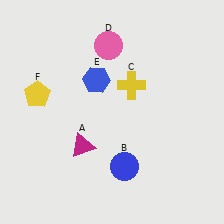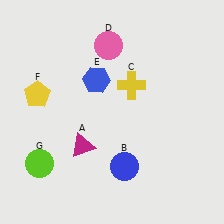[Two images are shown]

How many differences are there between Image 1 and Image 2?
There is 1 difference between the two images.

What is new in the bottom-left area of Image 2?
A lime circle (G) was added in the bottom-left area of Image 2.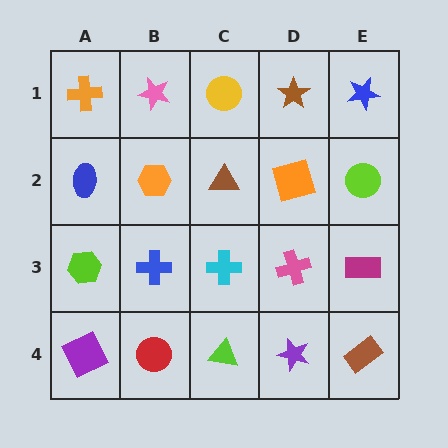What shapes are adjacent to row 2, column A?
An orange cross (row 1, column A), a lime hexagon (row 3, column A), an orange hexagon (row 2, column B).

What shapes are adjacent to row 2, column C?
A yellow circle (row 1, column C), a cyan cross (row 3, column C), an orange hexagon (row 2, column B), an orange square (row 2, column D).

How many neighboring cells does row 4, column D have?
3.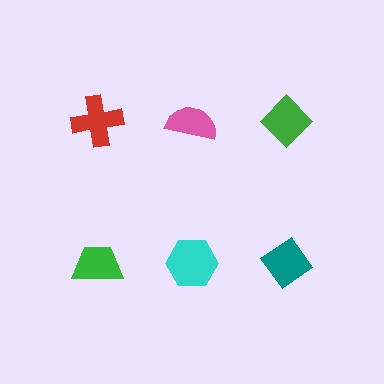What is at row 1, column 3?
A green diamond.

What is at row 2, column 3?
A teal diamond.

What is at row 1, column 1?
A red cross.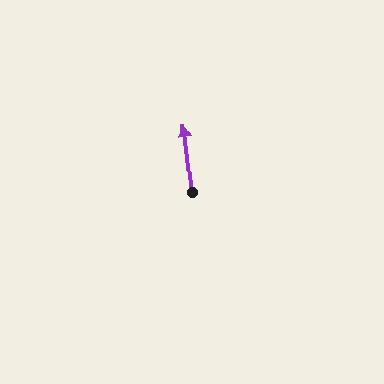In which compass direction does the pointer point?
North.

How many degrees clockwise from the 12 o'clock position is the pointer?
Approximately 354 degrees.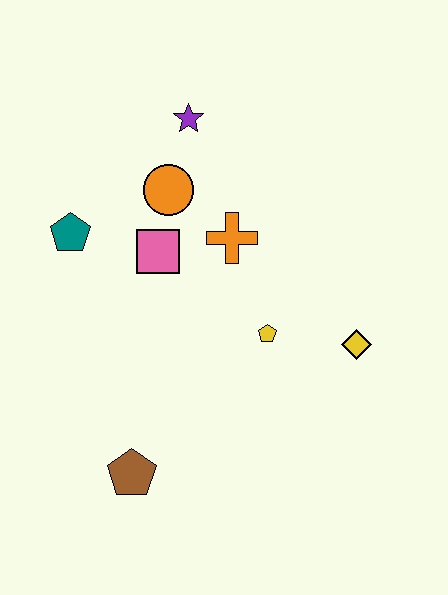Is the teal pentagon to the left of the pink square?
Yes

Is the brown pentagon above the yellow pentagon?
No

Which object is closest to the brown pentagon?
The yellow pentagon is closest to the brown pentagon.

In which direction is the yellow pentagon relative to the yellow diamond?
The yellow pentagon is to the left of the yellow diamond.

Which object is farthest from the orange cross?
The brown pentagon is farthest from the orange cross.